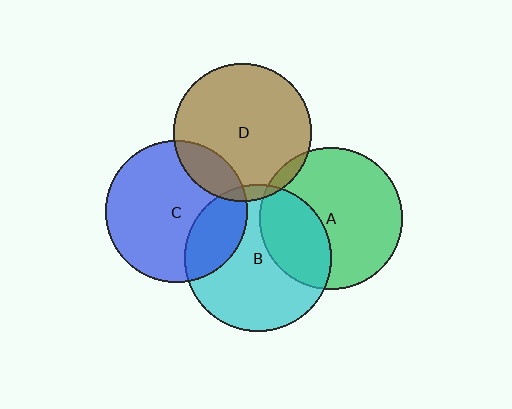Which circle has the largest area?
Circle B (cyan).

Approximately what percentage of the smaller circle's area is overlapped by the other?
Approximately 25%.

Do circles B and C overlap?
Yes.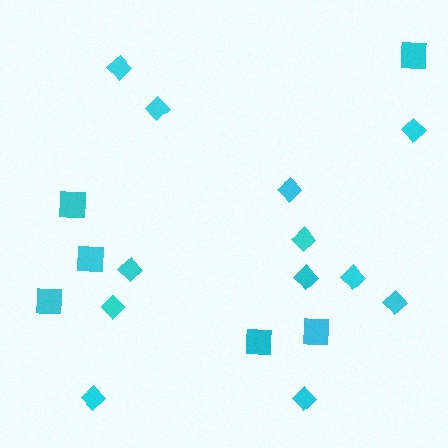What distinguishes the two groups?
There are 2 groups: one group of squares (6) and one group of diamonds (12).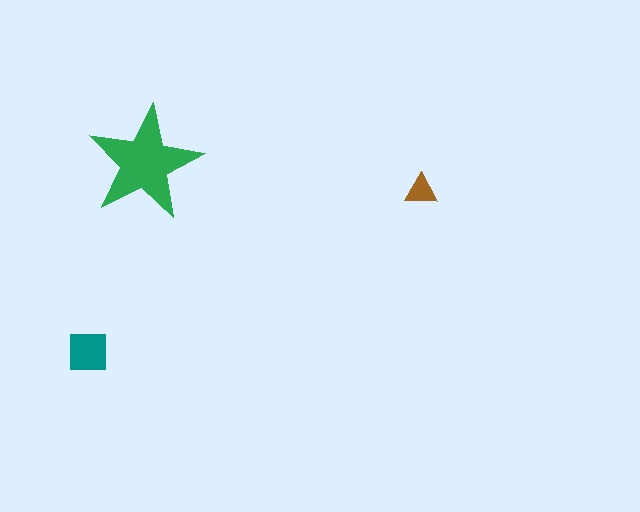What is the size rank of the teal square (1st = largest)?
2nd.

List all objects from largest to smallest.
The green star, the teal square, the brown triangle.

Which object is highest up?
The green star is topmost.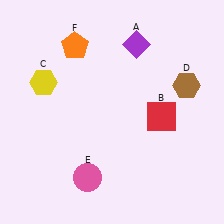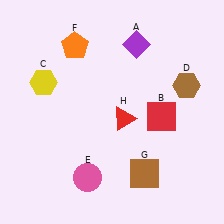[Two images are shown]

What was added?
A brown square (G), a red triangle (H) were added in Image 2.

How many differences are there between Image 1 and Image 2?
There are 2 differences between the two images.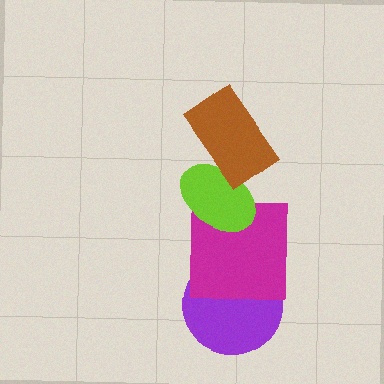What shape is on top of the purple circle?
The magenta square is on top of the purple circle.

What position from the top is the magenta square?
The magenta square is 3rd from the top.